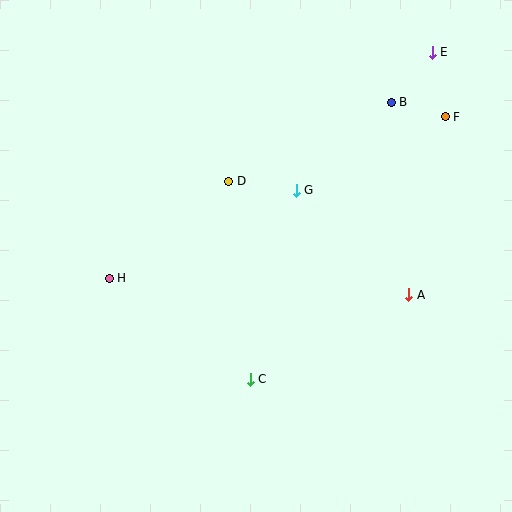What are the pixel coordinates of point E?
Point E is at (432, 52).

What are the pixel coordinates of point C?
Point C is at (250, 379).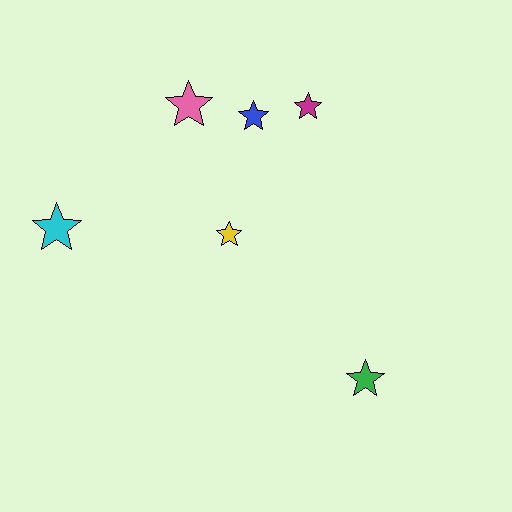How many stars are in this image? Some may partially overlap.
There are 6 stars.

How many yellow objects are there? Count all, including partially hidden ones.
There is 1 yellow object.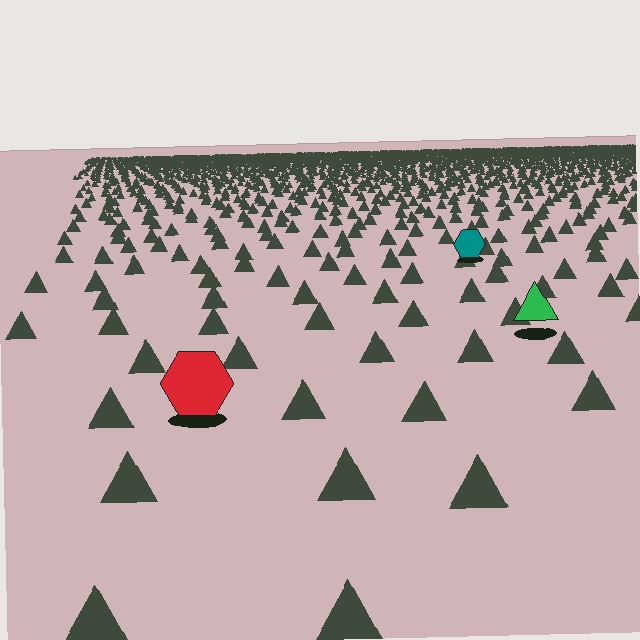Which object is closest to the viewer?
The red hexagon is closest. The texture marks near it are larger and more spread out.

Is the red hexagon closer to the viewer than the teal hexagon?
Yes. The red hexagon is closer — you can tell from the texture gradient: the ground texture is coarser near it.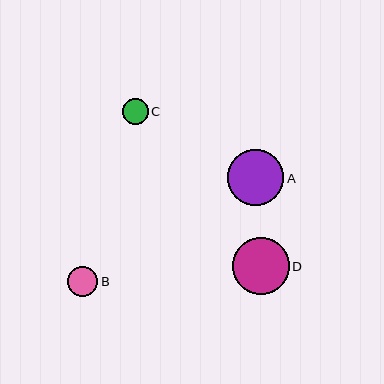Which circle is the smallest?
Circle C is the smallest with a size of approximately 26 pixels.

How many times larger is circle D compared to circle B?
Circle D is approximately 1.9 times the size of circle B.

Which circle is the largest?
Circle D is the largest with a size of approximately 57 pixels.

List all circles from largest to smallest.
From largest to smallest: D, A, B, C.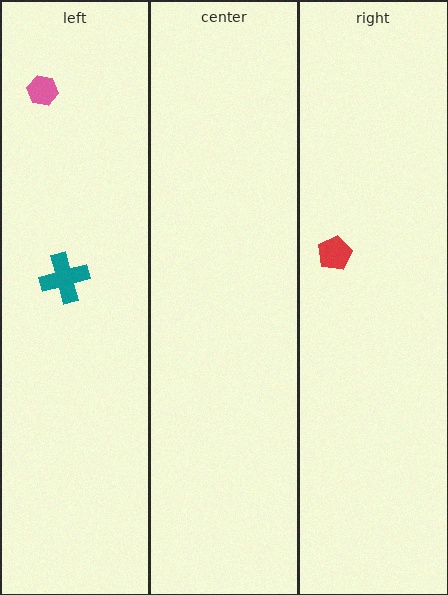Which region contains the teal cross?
The left region.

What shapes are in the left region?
The teal cross, the pink hexagon.